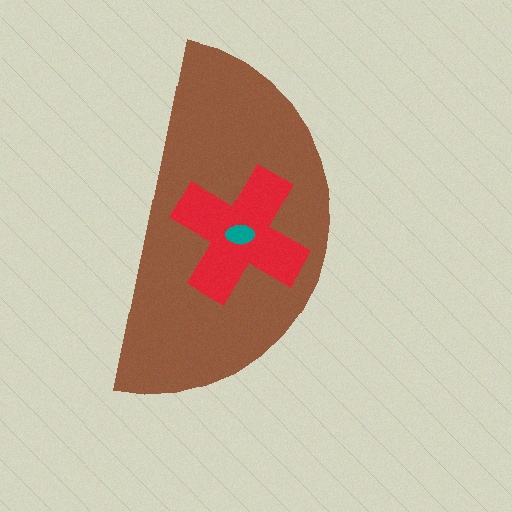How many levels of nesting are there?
3.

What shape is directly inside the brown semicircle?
The red cross.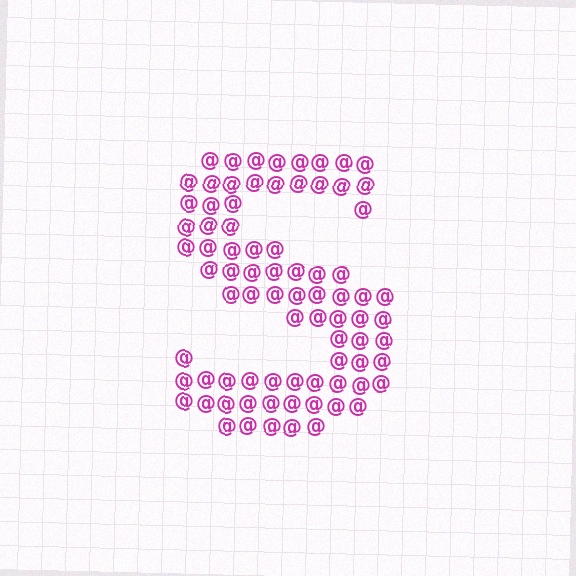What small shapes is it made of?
It is made of small at signs.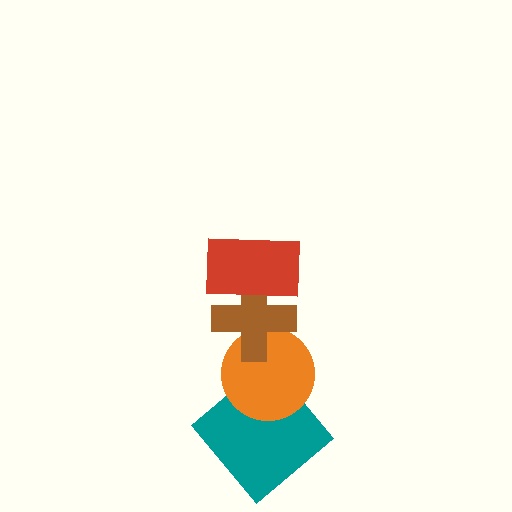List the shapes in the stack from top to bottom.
From top to bottom: the red rectangle, the brown cross, the orange circle, the teal diamond.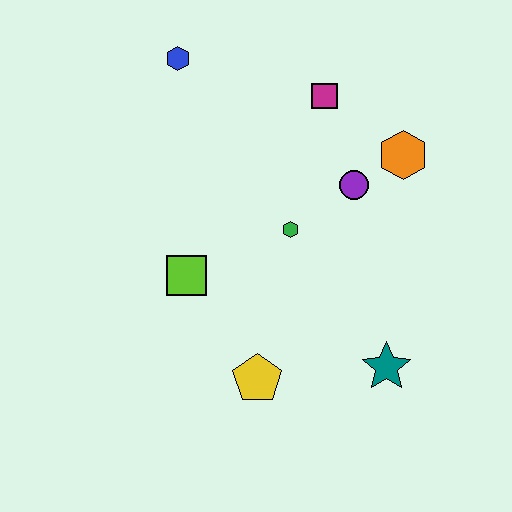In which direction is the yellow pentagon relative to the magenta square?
The yellow pentagon is below the magenta square.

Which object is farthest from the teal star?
The blue hexagon is farthest from the teal star.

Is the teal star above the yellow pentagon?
Yes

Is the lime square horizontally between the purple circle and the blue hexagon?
Yes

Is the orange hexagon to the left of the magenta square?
No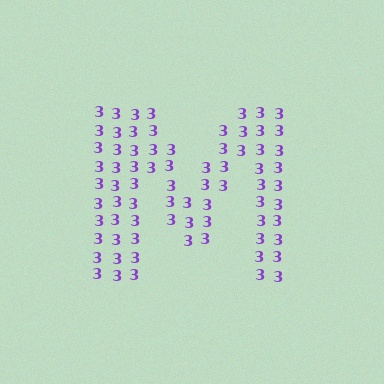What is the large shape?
The large shape is the letter M.